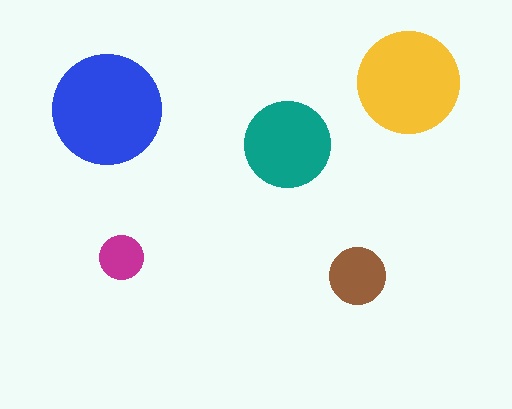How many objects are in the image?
There are 5 objects in the image.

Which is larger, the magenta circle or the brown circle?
The brown one.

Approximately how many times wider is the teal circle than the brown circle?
About 1.5 times wider.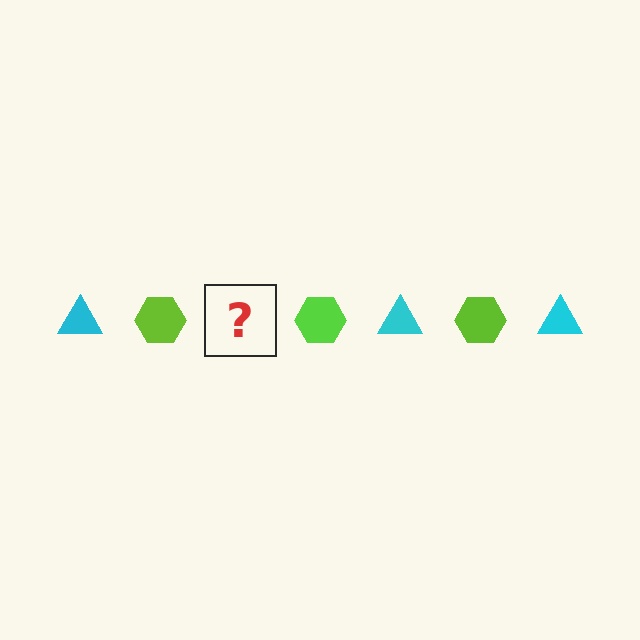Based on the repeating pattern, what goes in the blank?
The blank should be a cyan triangle.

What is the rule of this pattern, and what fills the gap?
The rule is that the pattern alternates between cyan triangle and lime hexagon. The gap should be filled with a cyan triangle.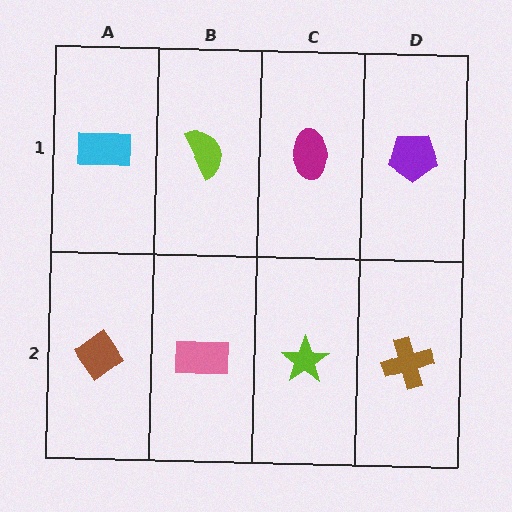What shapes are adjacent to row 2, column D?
A purple pentagon (row 1, column D), a lime star (row 2, column C).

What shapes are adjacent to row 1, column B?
A pink rectangle (row 2, column B), a cyan rectangle (row 1, column A), a magenta ellipse (row 1, column C).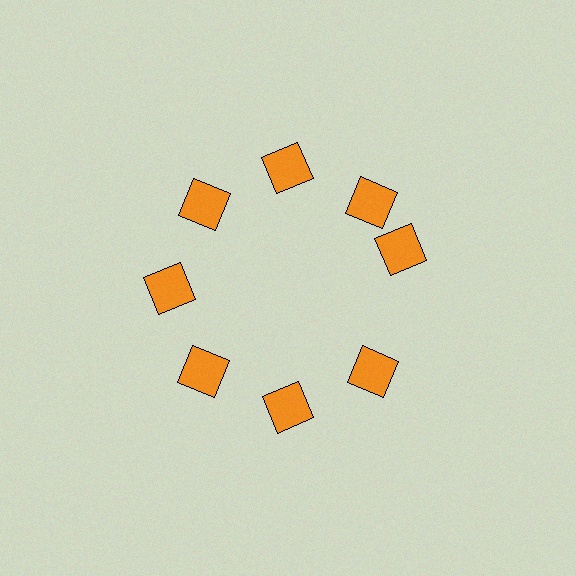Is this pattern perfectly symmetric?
No. The 8 orange squares are arranged in a ring, but one element near the 3 o'clock position is rotated out of alignment along the ring, breaking the 8-fold rotational symmetry.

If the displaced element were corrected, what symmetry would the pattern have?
It would have 8-fold rotational symmetry — the pattern would map onto itself every 45 degrees.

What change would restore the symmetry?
The symmetry would be restored by rotating it back into even spacing with its neighbors so that all 8 squares sit at equal angles and equal distance from the center.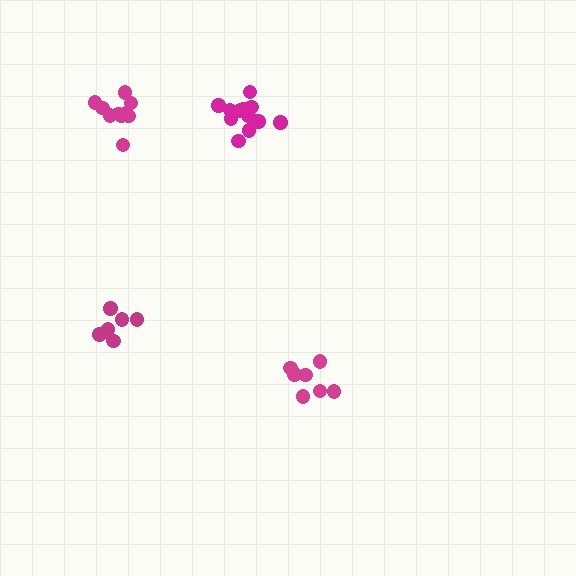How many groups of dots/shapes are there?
There are 4 groups.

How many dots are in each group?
Group 1: 10 dots, Group 2: 7 dots, Group 3: 7 dots, Group 4: 12 dots (36 total).